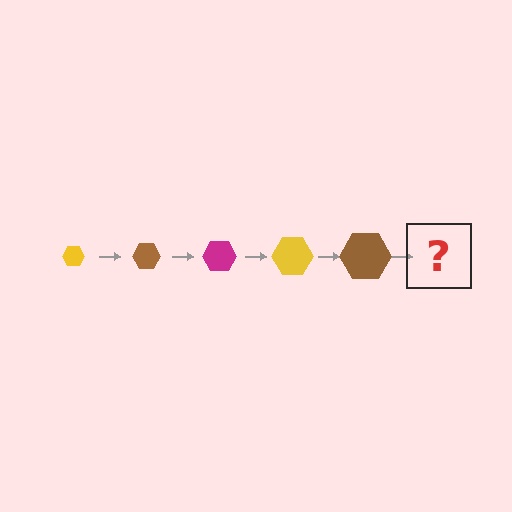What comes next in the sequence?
The next element should be a magenta hexagon, larger than the previous one.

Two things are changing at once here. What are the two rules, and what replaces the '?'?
The two rules are that the hexagon grows larger each step and the color cycles through yellow, brown, and magenta. The '?' should be a magenta hexagon, larger than the previous one.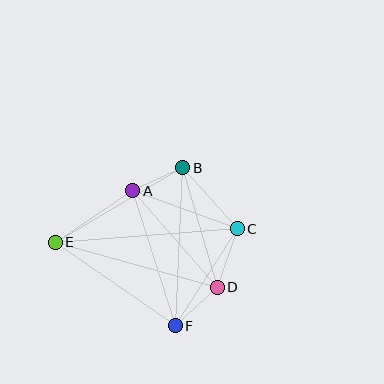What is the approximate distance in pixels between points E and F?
The distance between E and F is approximately 146 pixels.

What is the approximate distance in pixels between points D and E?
The distance between D and E is approximately 168 pixels.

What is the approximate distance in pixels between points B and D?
The distance between B and D is approximately 124 pixels.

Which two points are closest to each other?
Points A and B are closest to each other.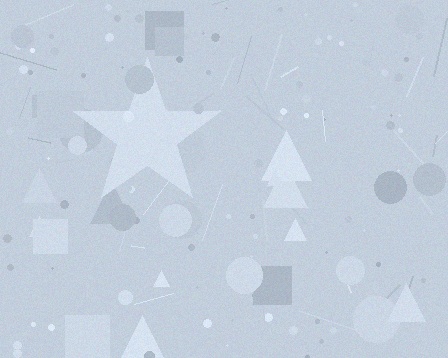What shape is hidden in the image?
A star is hidden in the image.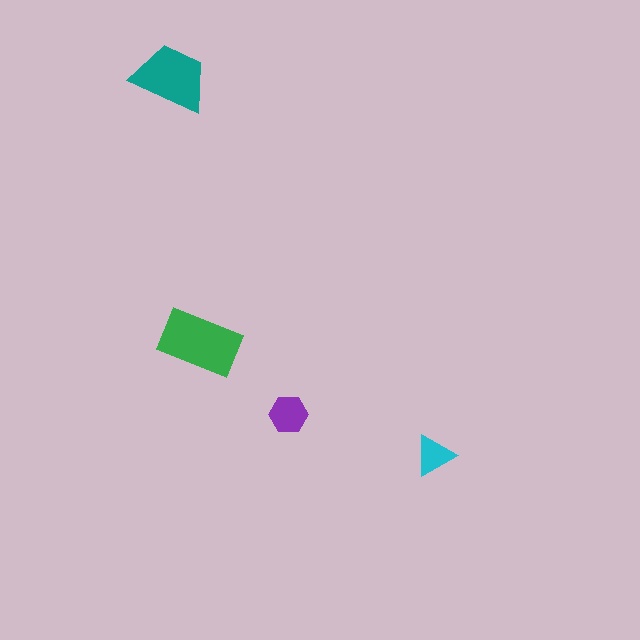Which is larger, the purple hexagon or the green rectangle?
The green rectangle.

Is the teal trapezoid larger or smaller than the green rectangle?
Smaller.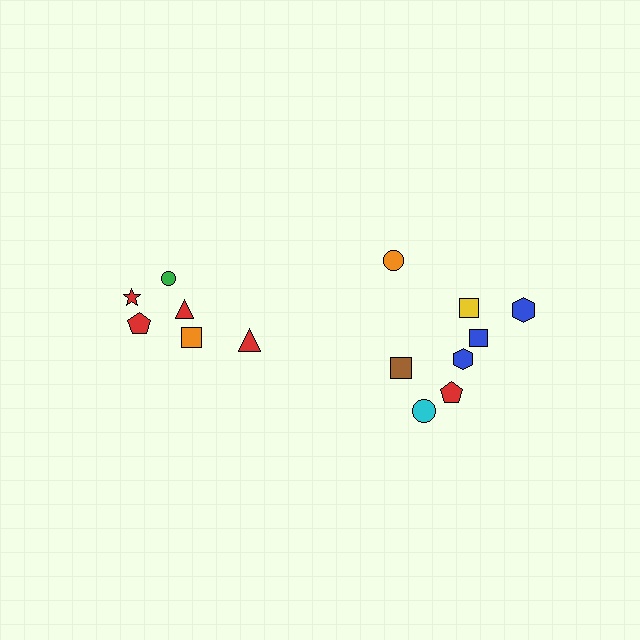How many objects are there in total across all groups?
There are 14 objects.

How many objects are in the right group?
There are 8 objects.